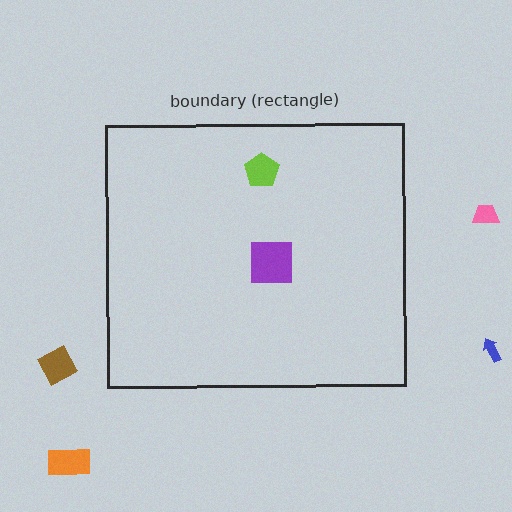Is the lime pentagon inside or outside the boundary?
Inside.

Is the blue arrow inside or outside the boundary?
Outside.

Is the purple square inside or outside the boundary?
Inside.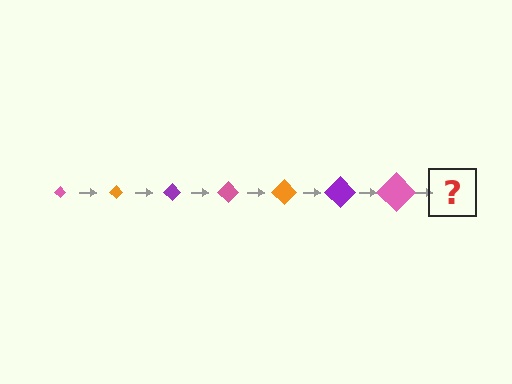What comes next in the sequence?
The next element should be an orange diamond, larger than the previous one.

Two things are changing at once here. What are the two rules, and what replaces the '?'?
The two rules are that the diamond grows larger each step and the color cycles through pink, orange, and purple. The '?' should be an orange diamond, larger than the previous one.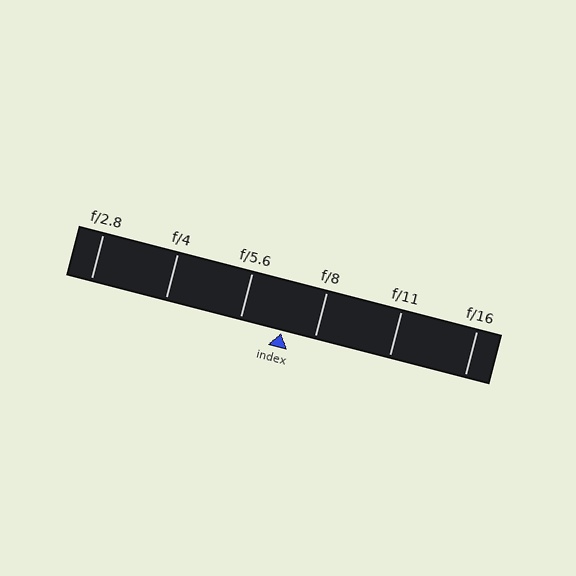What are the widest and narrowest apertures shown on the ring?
The widest aperture shown is f/2.8 and the narrowest is f/16.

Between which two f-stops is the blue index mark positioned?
The index mark is between f/5.6 and f/8.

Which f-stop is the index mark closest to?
The index mark is closest to f/8.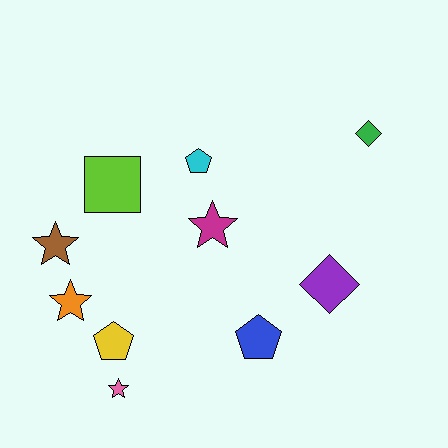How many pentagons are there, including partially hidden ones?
There are 3 pentagons.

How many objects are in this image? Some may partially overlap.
There are 10 objects.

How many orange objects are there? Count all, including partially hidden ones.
There is 1 orange object.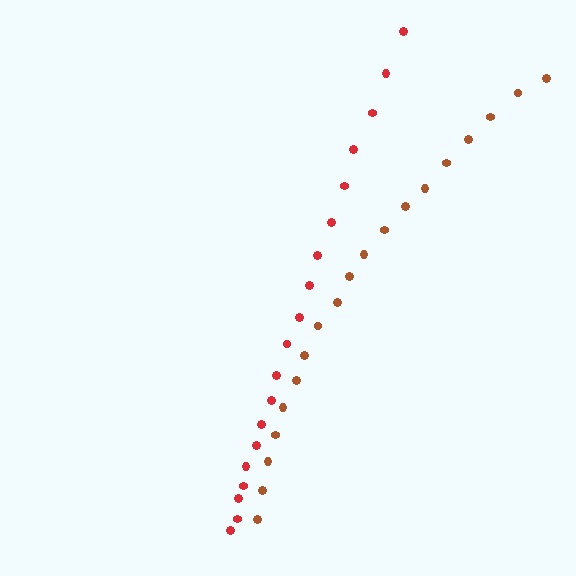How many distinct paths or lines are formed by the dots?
There are 2 distinct paths.